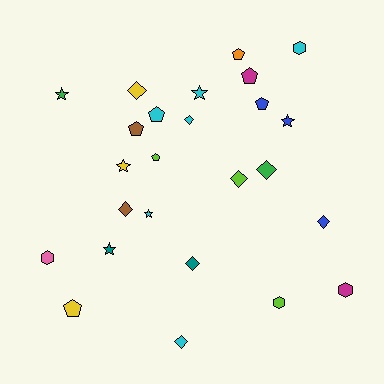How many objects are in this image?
There are 25 objects.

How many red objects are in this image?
There are no red objects.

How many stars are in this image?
There are 6 stars.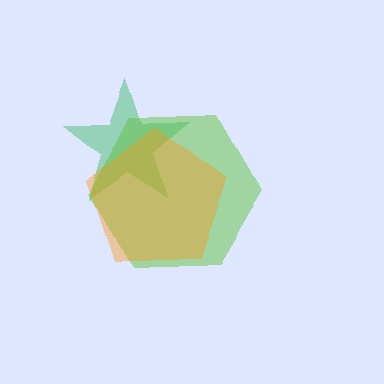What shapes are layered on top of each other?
The layered shapes are: a green star, a lime hexagon, an orange pentagon.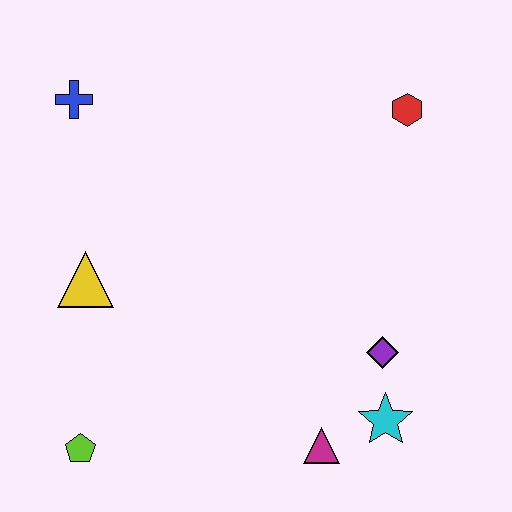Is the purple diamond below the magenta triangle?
No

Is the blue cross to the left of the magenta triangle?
Yes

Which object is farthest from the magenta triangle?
The blue cross is farthest from the magenta triangle.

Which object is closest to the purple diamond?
The cyan star is closest to the purple diamond.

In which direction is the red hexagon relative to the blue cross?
The red hexagon is to the right of the blue cross.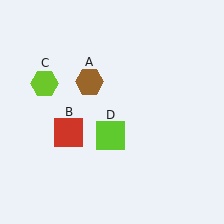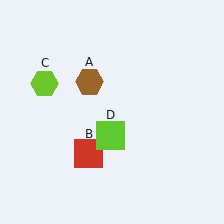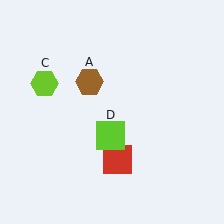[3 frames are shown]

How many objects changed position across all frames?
1 object changed position: red square (object B).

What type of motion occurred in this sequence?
The red square (object B) rotated counterclockwise around the center of the scene.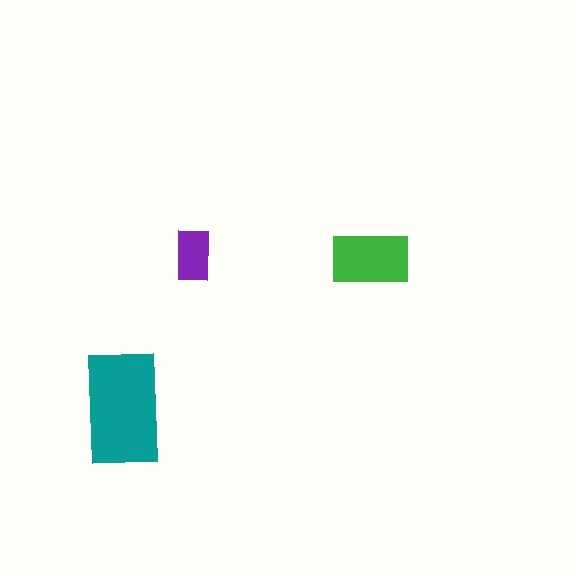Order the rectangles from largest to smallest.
the teal one, the green one, the purple one.